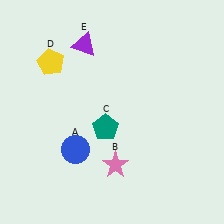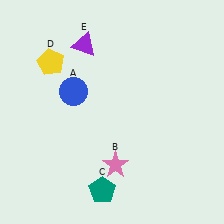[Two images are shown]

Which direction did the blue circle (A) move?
The blue circle (A) moved up.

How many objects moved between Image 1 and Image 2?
2 objects moved between the two images.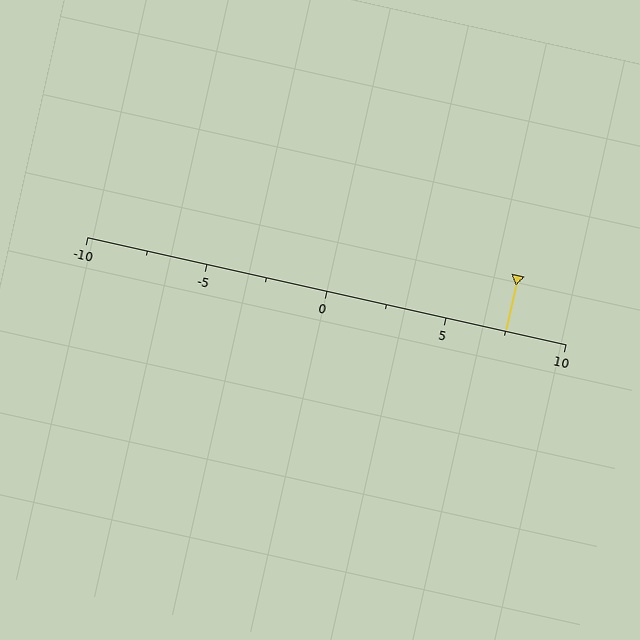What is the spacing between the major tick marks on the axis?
The major ticks are spaced 5 apart.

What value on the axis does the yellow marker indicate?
The marker indicates approximately 7.5.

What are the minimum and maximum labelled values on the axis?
The axis runs from -10 to 10.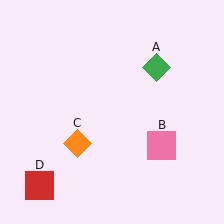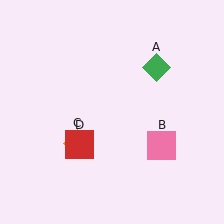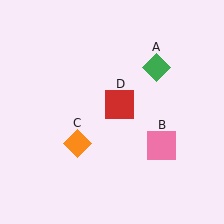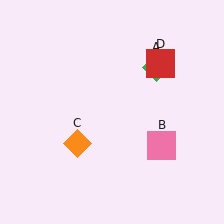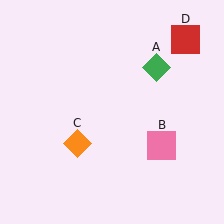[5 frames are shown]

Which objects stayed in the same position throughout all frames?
Green diamond (object A) and pink square (object B) and orange diamond (object C) remained stationary.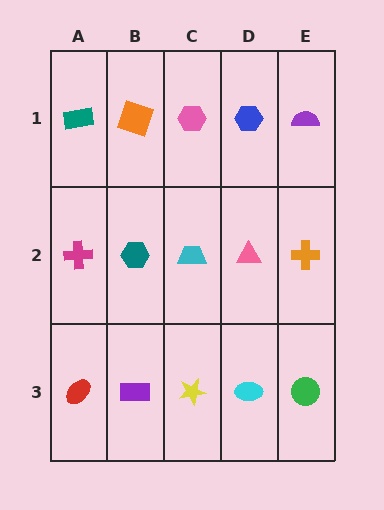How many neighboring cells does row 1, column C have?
3.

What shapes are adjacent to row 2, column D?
A blue hexagon (row 1, column D), a cyan ellipse (row 3, column D), a cyan trapezoid (row 2, column C), an orange cross (row 2, column E).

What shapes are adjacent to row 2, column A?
A teal rectangle (row 1, column A), a red ellipse (row 3, column A), a teal hexagon (row 2, column B).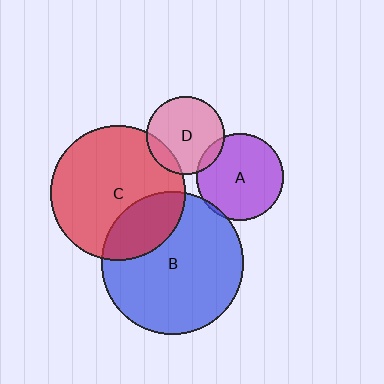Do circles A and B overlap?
Yes.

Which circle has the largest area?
Circle B (blue).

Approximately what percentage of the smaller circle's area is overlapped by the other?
Approximately 5%.